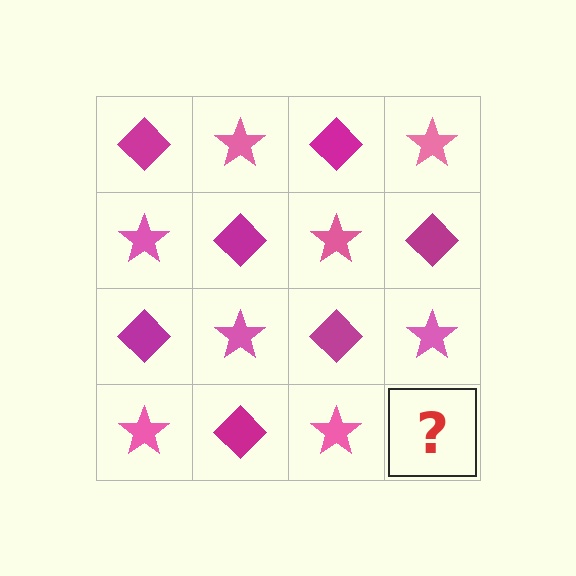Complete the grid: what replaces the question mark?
The question mark should be replaced with a magenta diamond.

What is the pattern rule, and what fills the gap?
The rule is that it alternates magenta diamond and pink star in a checkerboard pattern. The gap should be filled with a magenta diamond.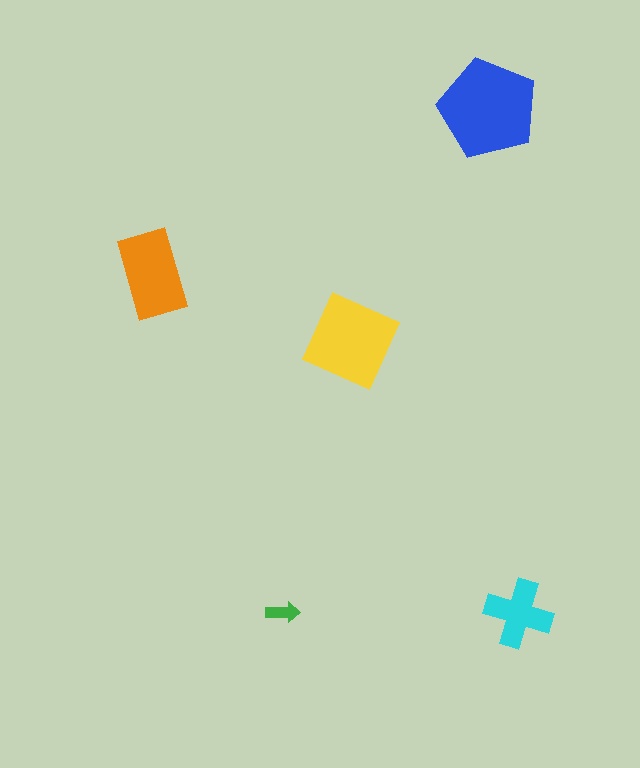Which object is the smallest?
The green arrow.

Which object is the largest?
The blue pentagon.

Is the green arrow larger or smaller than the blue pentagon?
Smaller.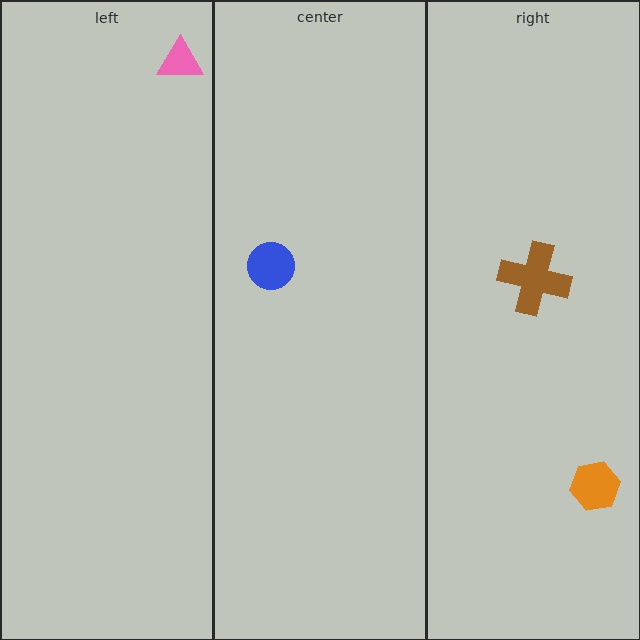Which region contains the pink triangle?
The left region.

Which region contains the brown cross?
The right region.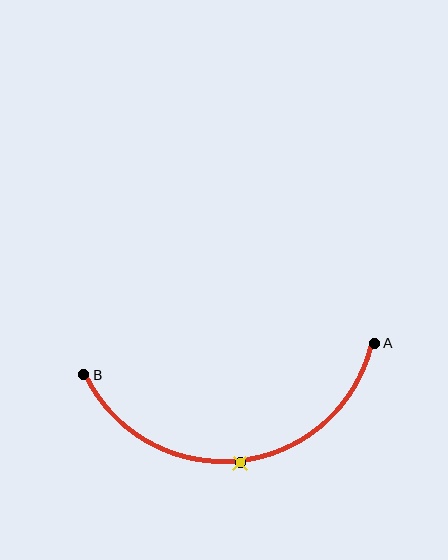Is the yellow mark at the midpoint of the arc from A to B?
Yes. The yellow mark lies on the arc at equal arc-length from both A and B — it is the arc midpoint.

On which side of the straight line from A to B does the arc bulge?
The arc bulges below the straight line connecting A and B.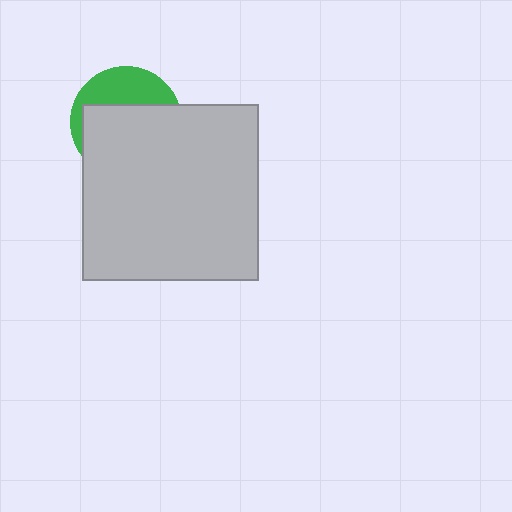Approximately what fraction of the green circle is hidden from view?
Roughly 66% of the green circle is hidden behind the light gray square.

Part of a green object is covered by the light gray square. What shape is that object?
It is a circle.